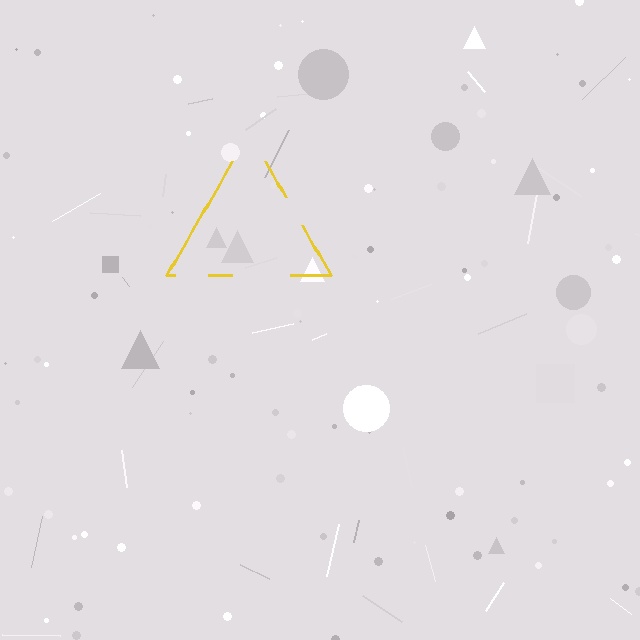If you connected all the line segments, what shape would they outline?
They would outline a triangle.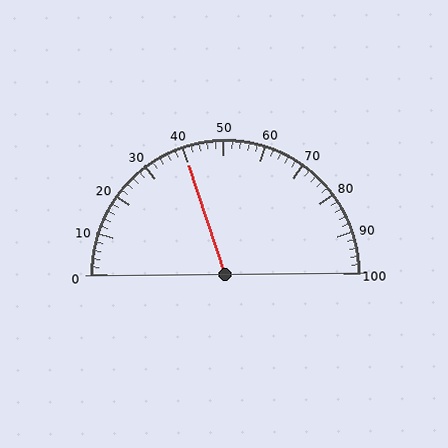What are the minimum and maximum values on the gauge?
The gauge ranges from 0 to 100.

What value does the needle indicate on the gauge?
The needle indicates approximately 40.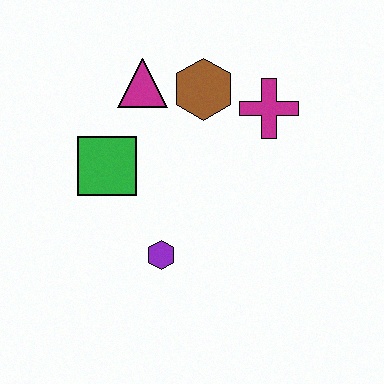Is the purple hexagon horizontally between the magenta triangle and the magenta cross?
Yes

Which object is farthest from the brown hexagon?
The purple hexagon is farthest from the brown hexagon.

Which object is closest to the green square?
The magenta triangle is closest to the green square.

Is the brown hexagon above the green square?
Yes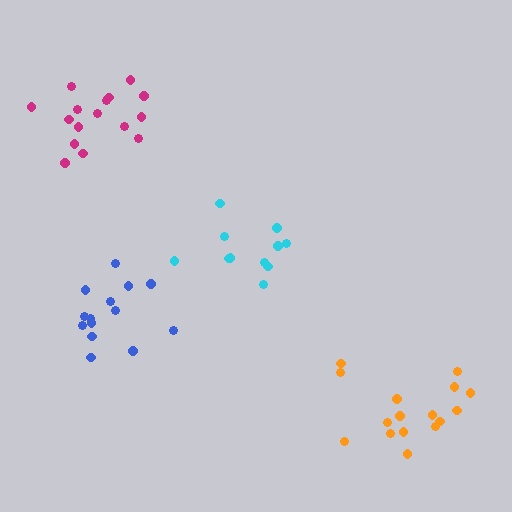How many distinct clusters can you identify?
There are 4 distinct clusters.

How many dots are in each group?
Group 1: 16 dots, Group 2: 14 dots, Group 3: 16 dots, Group 4: 11 dots (57 total).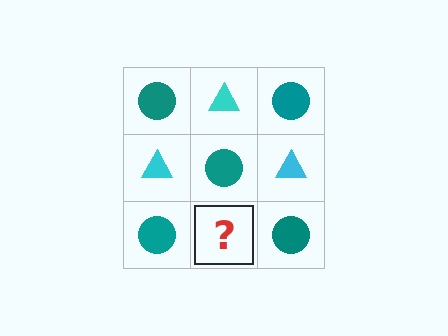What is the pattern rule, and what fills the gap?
The rule is that it alternates teal circle and cyan triangle in a checkerboard pattern. The gap should be filled with a cyan triangle.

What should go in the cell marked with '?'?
The missing cell should contain a cyan triangle.